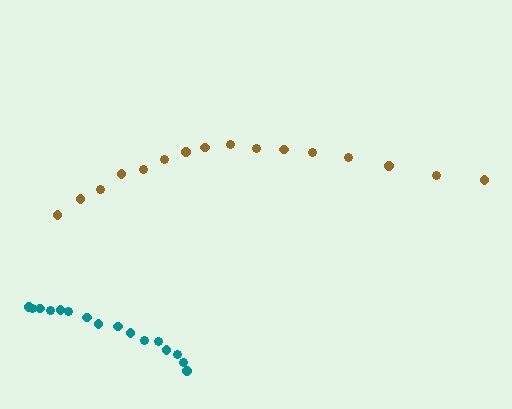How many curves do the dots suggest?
There are 2 distinct paths.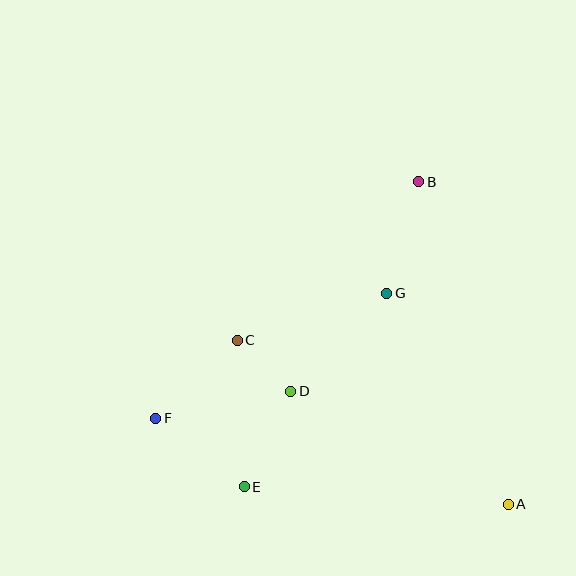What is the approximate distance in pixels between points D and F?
The distance between D and F is approximately 138 pixels.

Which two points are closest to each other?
Points C and D are closest to each other.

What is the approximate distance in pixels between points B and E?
The distance between B and E is approximately 351 pixels.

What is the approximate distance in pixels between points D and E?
The distance between D and E is approximately 107 pixels.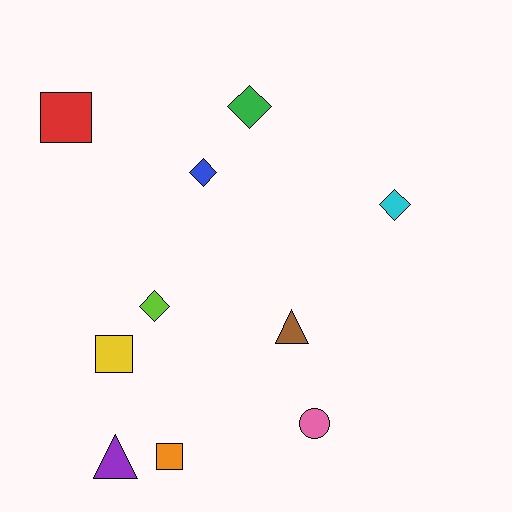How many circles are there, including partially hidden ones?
There is 1 circle.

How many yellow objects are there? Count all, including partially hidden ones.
There is 1 yellow object.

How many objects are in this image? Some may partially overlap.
There are 10 objects.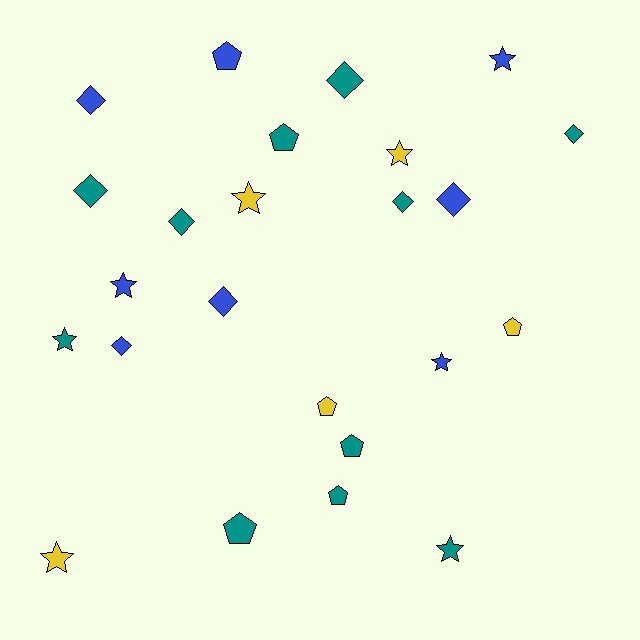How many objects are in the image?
There are 24 objects.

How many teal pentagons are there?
There are 4 teal pentagons.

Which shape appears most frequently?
Diamond, with 9 objects.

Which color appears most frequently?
Teal, with 11 objects.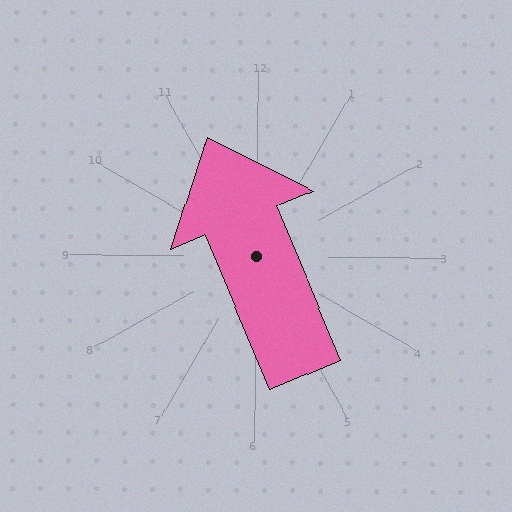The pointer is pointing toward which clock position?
Roughly 11 o'clock.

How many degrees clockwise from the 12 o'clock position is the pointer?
Approximately 337 degrees.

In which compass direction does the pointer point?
Northwest.